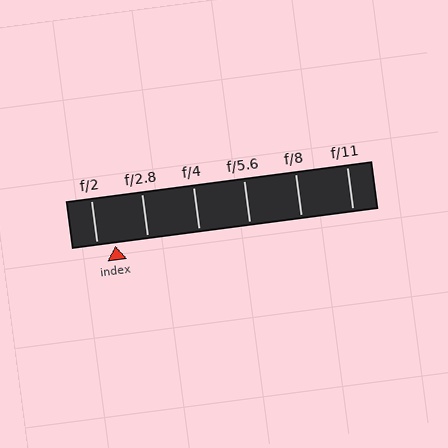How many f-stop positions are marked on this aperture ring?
There are 6 f-stop positions marked.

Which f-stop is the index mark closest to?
The index mark is closest to f/2.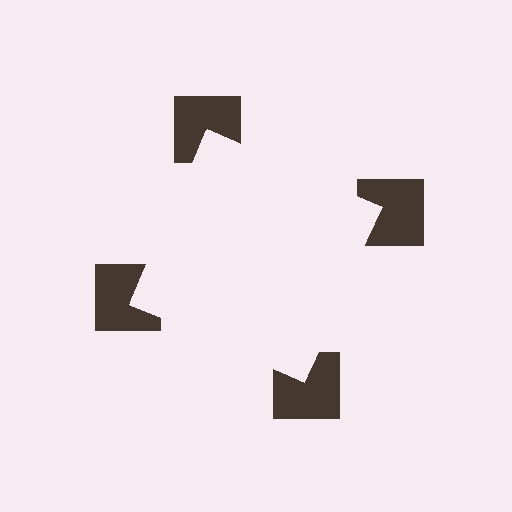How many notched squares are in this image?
There are 4 — one at each vertex of the illusory square.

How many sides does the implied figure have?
4 sides.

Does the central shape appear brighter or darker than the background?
It typically appears slightly brighter than the background, even though no actual brightness change is drawn.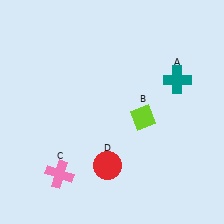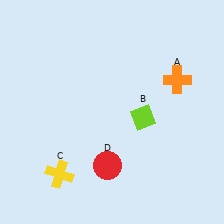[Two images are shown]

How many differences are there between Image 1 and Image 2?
There are 2 differences between the two images.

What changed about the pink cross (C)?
In Image 1, C is pink. In Image 2, it changed to yellow.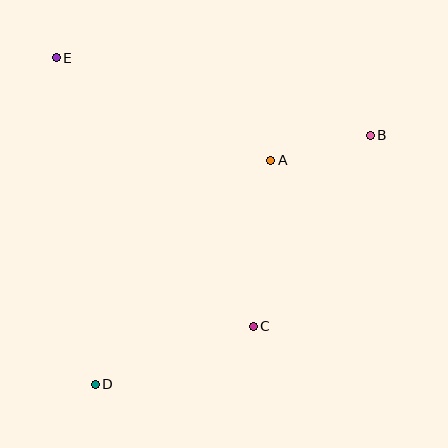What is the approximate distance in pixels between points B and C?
The distance between B and C is approximately 224 pixels.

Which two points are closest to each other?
Points A and B are closest to each other.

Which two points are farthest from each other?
Points B and D are farthest from each other.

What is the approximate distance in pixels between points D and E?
The distance between D and E is approximately 329 pixels.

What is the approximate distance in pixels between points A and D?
The distance between A and D is approximately 284 pixels.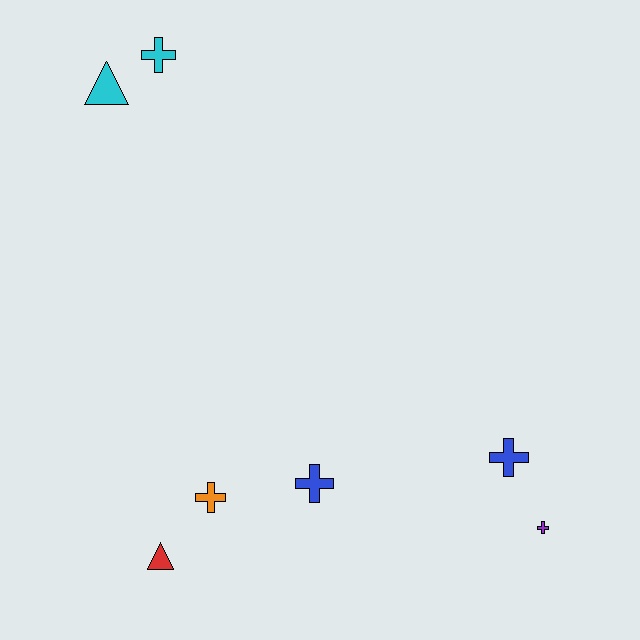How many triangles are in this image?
There are 2 triangles.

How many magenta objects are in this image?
There are no magenta objects.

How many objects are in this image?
There are 7 objects.